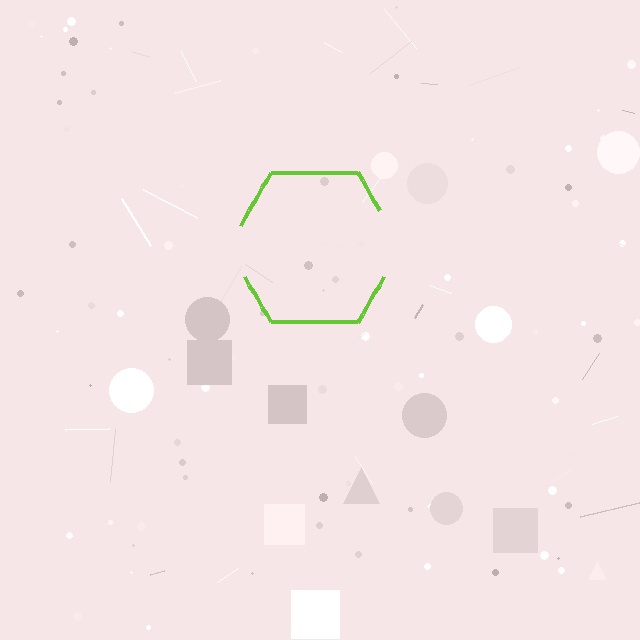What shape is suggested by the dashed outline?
The dashed outline suggests a hexagon.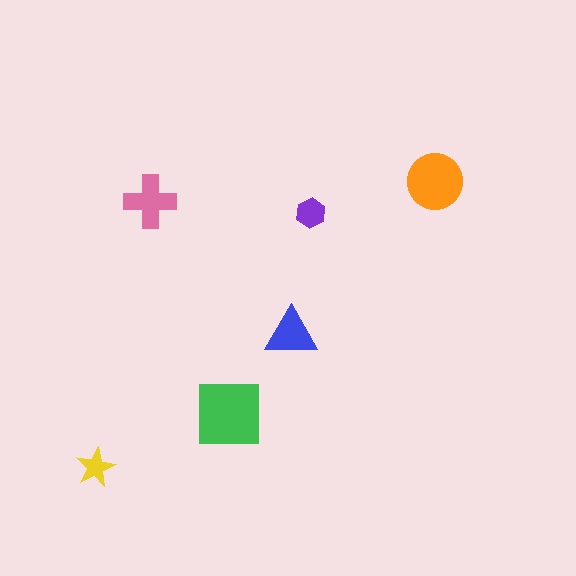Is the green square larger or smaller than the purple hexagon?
Larger.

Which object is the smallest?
The yellow star.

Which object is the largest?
The green square.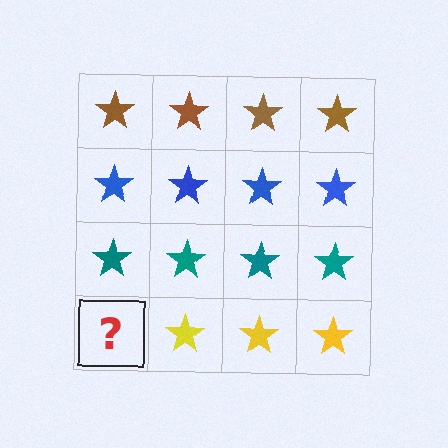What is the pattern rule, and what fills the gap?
The rule is that each row has a consistent color. The gap should be filled with a yellow star.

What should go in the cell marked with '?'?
The missing cell should contain a yellow star.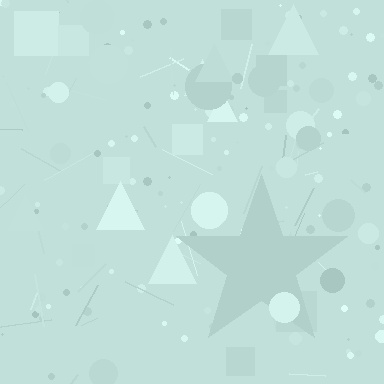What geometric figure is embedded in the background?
A star is embedded in the background.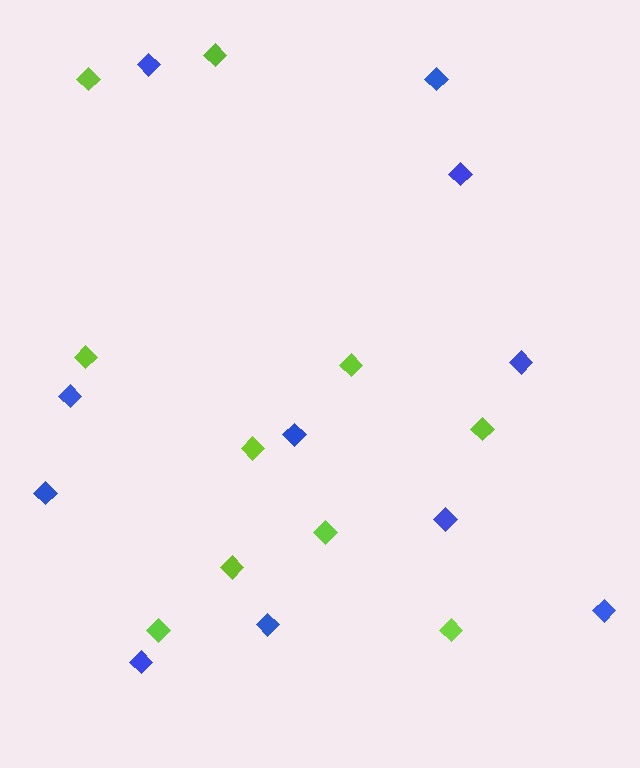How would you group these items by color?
There are 2 groups: one group of lime diamonds (10) and one group of blue diamonds (11).